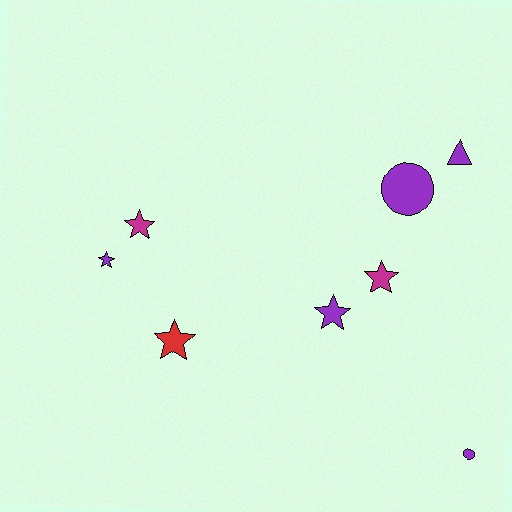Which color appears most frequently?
Purple, with 5 objects.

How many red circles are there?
There are no red circles.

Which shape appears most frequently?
Star, with 5 objects.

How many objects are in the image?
There are 8 objects.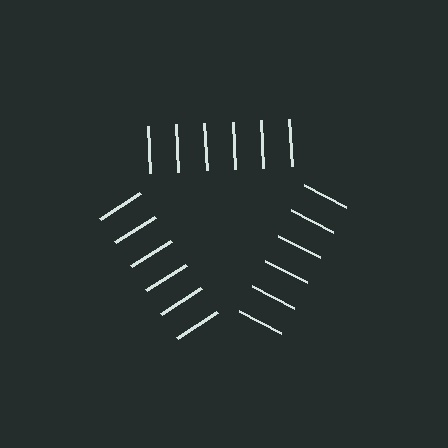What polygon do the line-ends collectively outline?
An illusory triangle — the line segments terminate on its edges but no continuous stroke is drawn.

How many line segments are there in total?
18 — 6 along each of the 3 edges.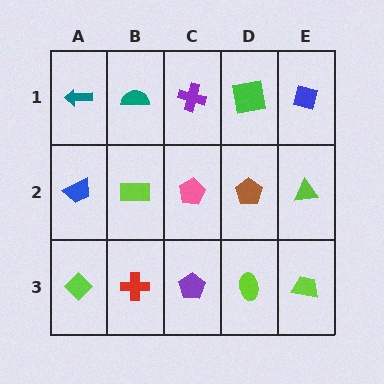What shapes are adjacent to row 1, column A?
A blue trapezoid (row 2, column A), a teal semicircle (row 1, column B).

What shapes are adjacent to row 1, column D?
A brown pentagon (row 2, column D), a purple cross (row 1, column C), a blue square (row 1, column E).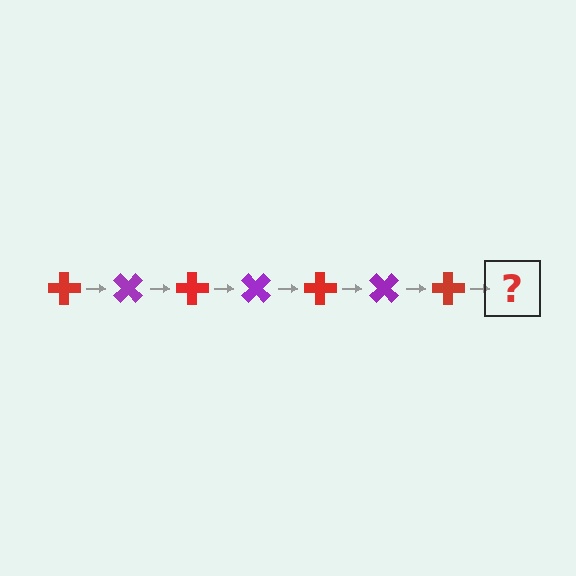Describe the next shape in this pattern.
It should be a purple cross, rotated 315 degrees from the start.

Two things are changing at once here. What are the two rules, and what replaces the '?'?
The two rules are that it rotates 45 degrees each step and the color cycles through red and purple. The '?' should be a purple cross, rotated 315 degrees from the start.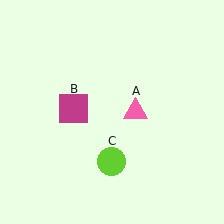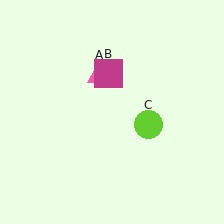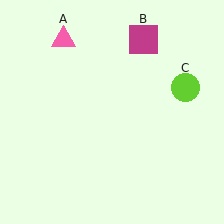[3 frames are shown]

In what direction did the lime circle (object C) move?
The lime circle (object C) moved up and to the right.